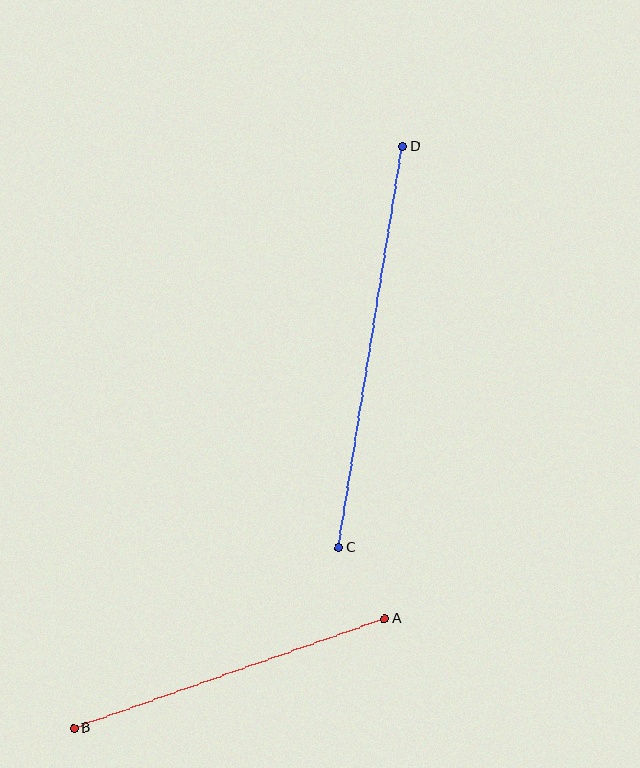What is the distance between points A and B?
The distance is approximately 330 pixels.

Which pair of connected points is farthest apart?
Points C and D are farthest apart.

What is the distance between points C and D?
The distance is approximately 406 pixels.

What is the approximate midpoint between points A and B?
The midpoint is at approximately (229, 673) pixels.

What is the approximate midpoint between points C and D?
The midpoint is at approximately (371, 347) pixels.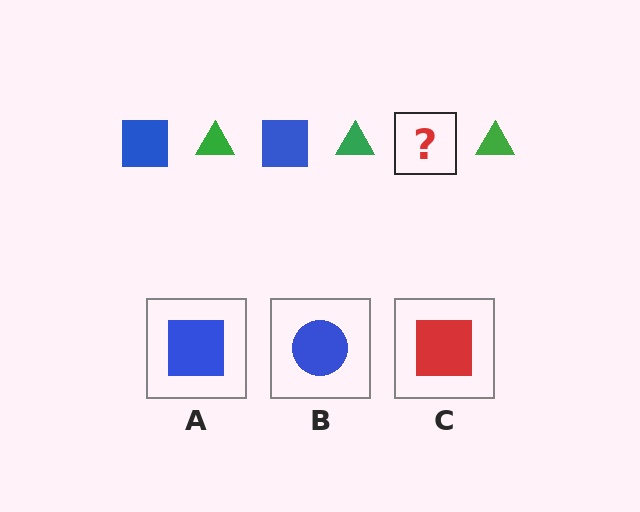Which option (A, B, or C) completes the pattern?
A.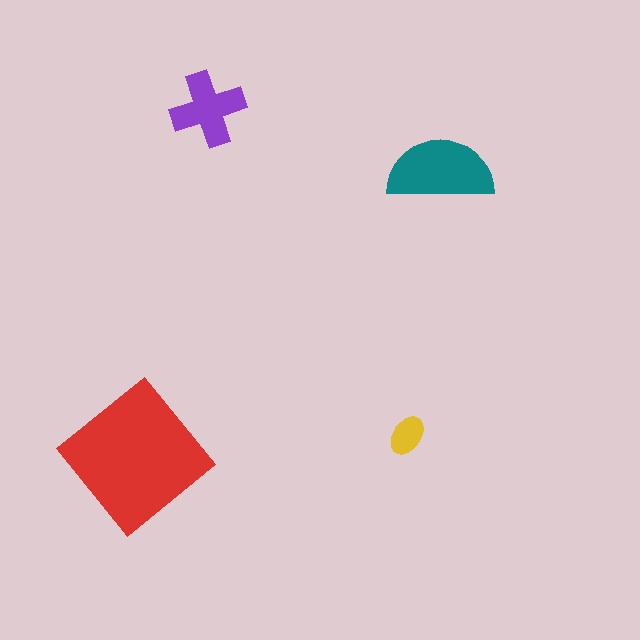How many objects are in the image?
There are 4 objects in the image.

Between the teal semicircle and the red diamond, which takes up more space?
The red diamond.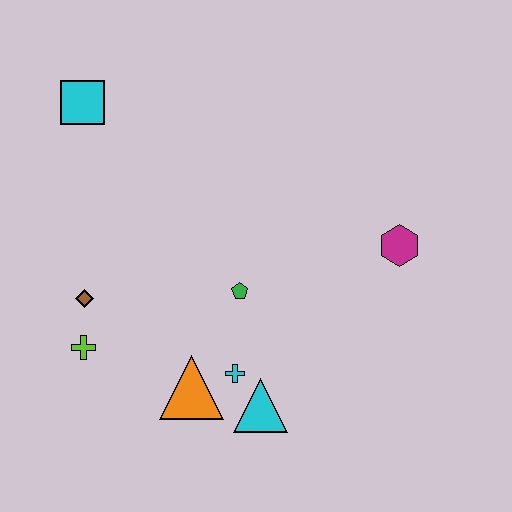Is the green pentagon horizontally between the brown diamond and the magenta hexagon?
Yes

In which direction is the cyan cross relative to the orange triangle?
The cyan cross is to the right of the orange triangle.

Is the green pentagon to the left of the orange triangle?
No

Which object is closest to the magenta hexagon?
The green pentagon is closest to the magenta hexagon.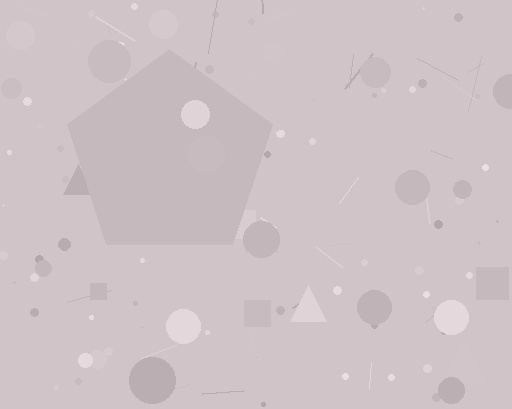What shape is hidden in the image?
A pentagon is hidden in the image.